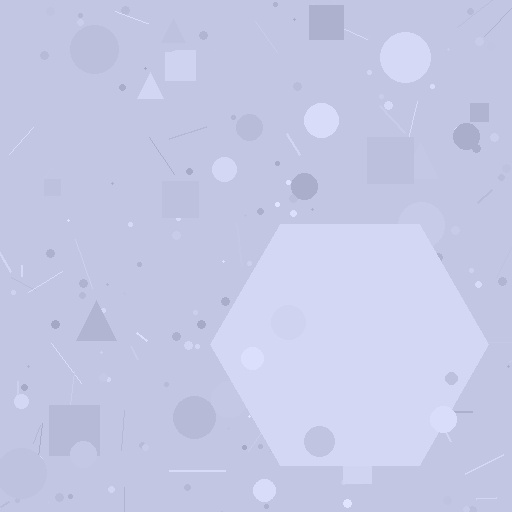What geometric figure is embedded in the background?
A hexagon is embedded in the background.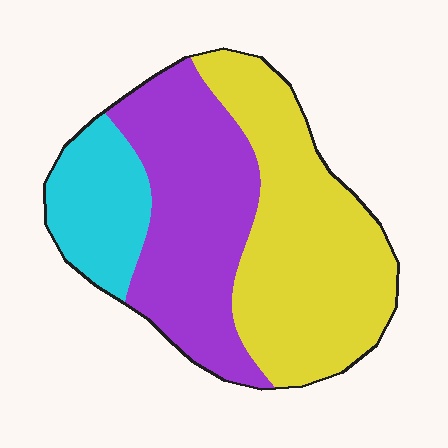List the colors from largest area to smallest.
From largest to smallest: yellow, purple, cyan.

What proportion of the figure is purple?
Purple covers 38% of the figure.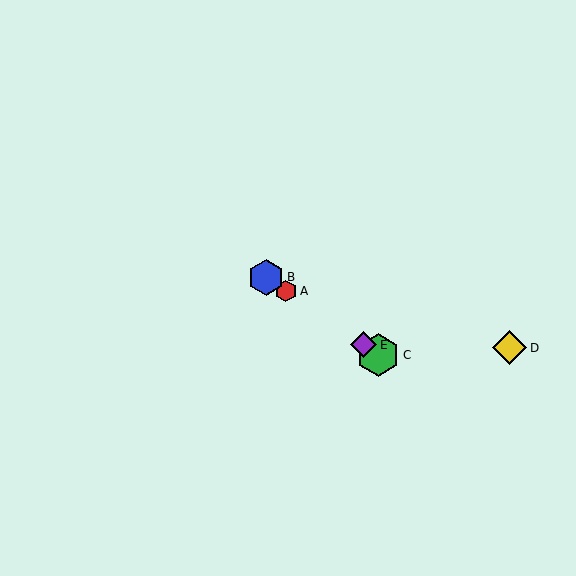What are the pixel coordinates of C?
Object C is at (378, 355).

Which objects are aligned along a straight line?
Objects A, B, C, E are aligned along a straight line.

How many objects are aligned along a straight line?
4 objects (A, B, C, E) are aligned along a straight line.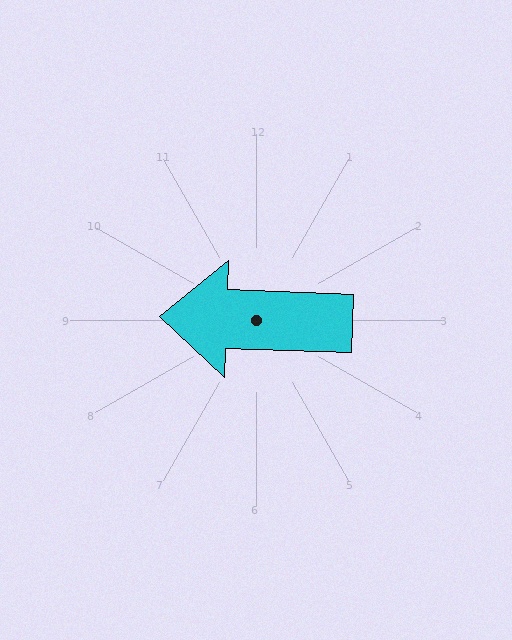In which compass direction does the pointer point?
West.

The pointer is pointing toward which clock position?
Roughly 9 o'clock.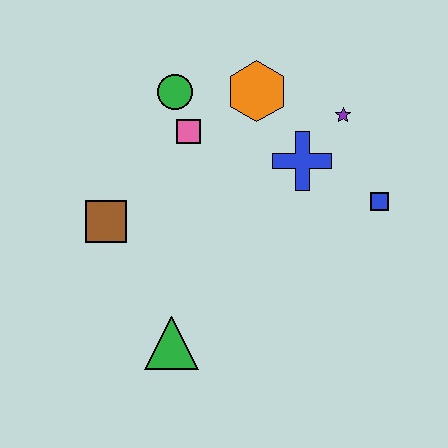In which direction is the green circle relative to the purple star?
The green circle is to the left of the purple star.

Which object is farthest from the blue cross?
The green triangle is farthest from the blue cross.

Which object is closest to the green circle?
The pink square is closest to the green circle.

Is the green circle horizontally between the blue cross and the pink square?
No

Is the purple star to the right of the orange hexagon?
Yes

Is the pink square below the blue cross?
No